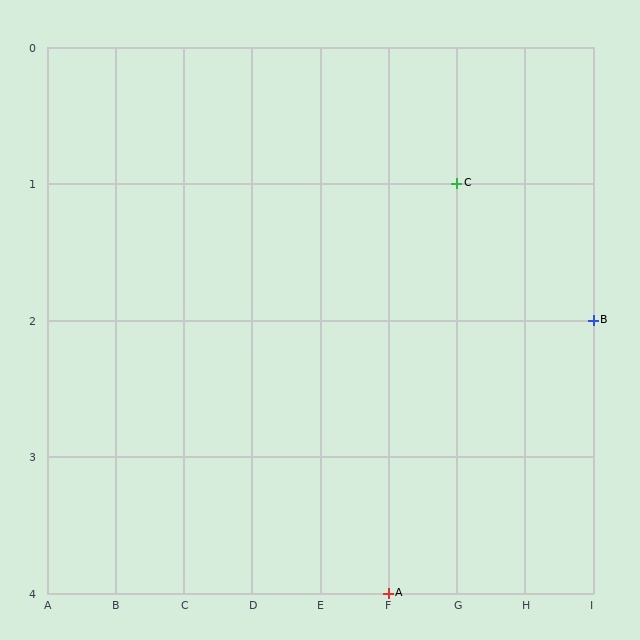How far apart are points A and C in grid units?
Points A and C are 1 column and 3 rows apart (about 3.2 grid units diagonally).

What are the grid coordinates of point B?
Point B is at grid coordinates (I, 2).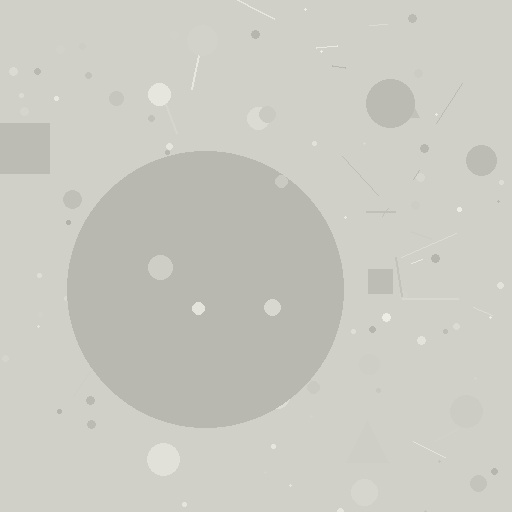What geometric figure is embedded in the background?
A circle is embedded in the background.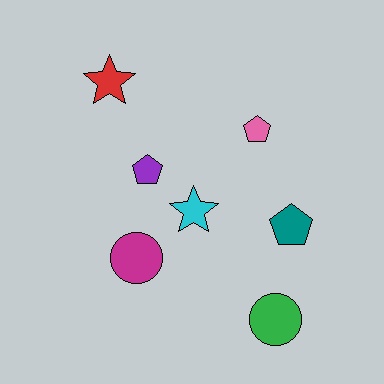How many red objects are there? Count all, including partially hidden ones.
There is 1 red object.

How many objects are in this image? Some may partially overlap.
There are 7 objects.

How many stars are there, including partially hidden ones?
There are 2 stars.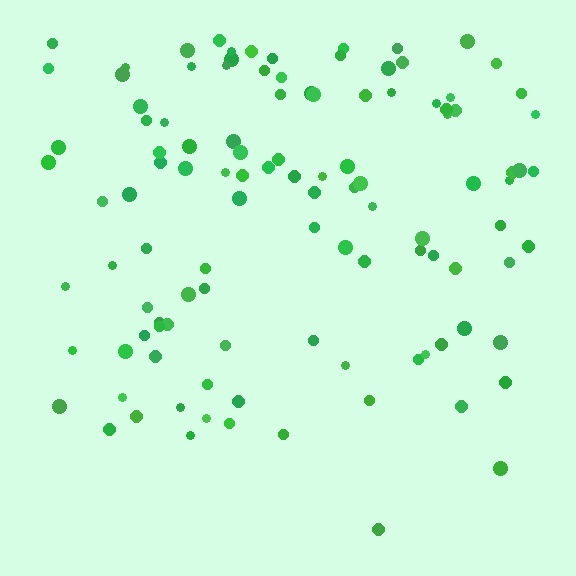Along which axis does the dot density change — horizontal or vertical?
Vertical.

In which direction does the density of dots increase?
From bottom to top, with the top side densest.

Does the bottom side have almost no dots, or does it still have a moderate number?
Still a moderate number, just noticeably fewer than the top.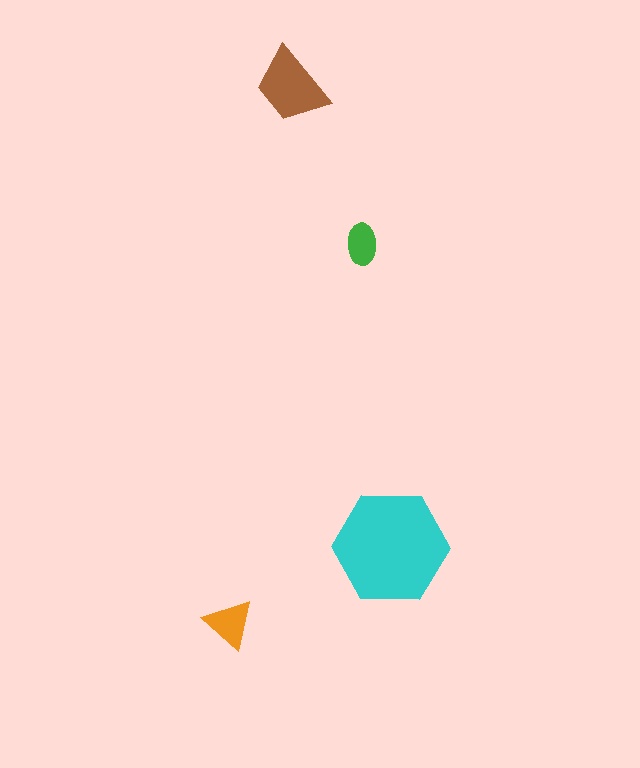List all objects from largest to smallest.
The cyan hexagon, the brown trapezoid, the orange triangle, the green ellipse.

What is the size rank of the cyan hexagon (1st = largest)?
1st.